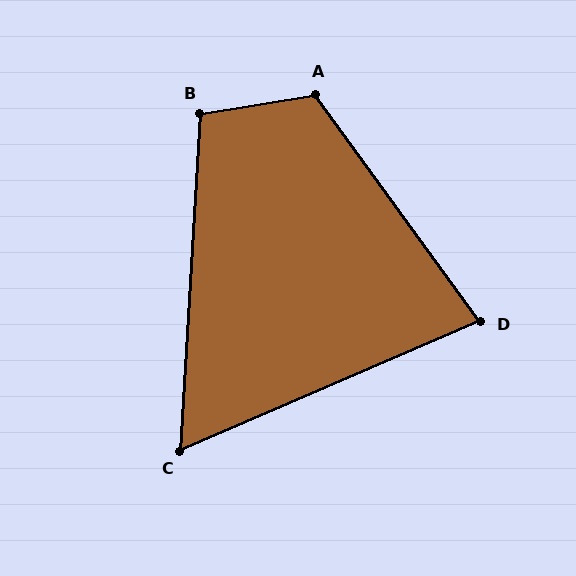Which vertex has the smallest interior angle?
C, at approximately 63 degrees.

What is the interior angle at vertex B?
Approximately 103 degrees (obtuse).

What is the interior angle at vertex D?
Approximately 77 degrees (acute).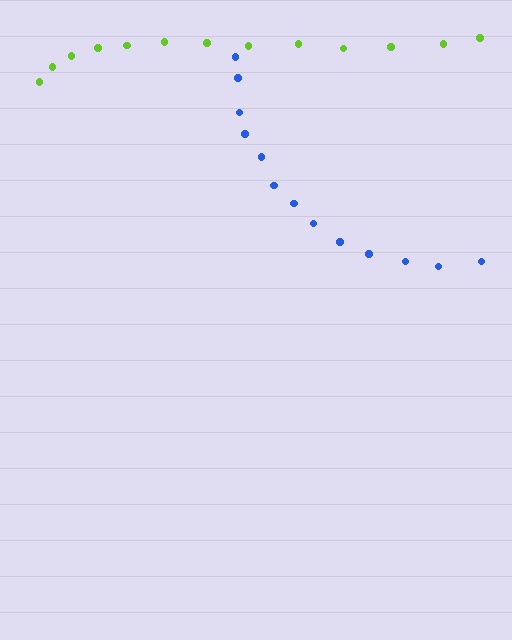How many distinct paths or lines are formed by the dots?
There are 2 distinct paths.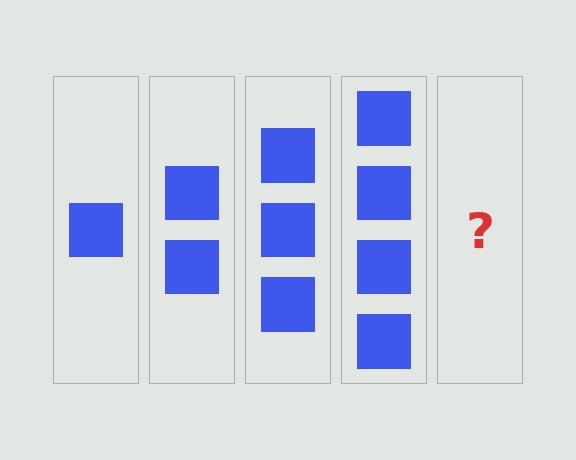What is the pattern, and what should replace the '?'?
The pattern is that each step adds one more square. The '?' should be 5 squares.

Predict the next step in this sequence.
The next step is 5 squares.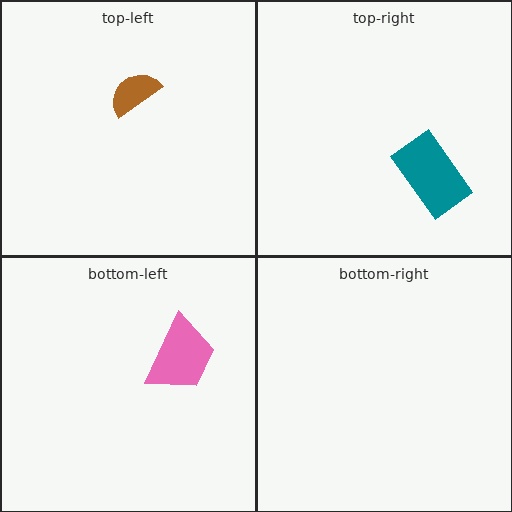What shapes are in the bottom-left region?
The pink trapezoid.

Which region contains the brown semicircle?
The top-left region.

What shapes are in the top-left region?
The brown semicircle.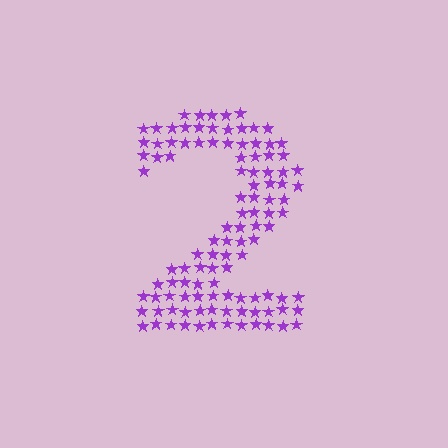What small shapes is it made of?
It is made of small stars.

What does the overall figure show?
The overall figure shows the digit 2.